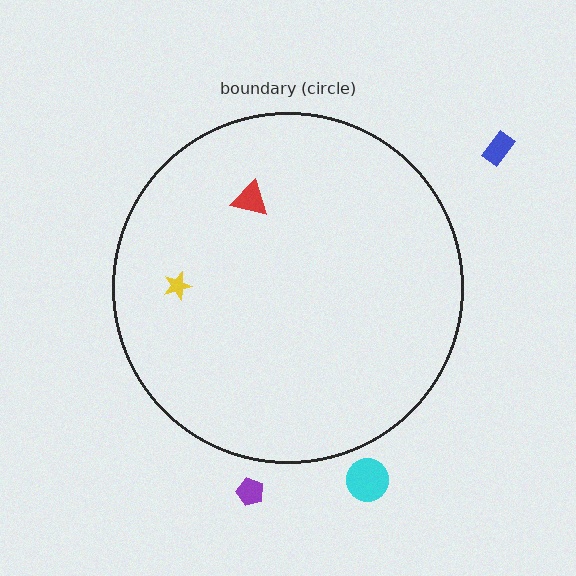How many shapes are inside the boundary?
2 inside, 3 outside.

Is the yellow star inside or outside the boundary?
Inside.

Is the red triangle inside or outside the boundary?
Inside.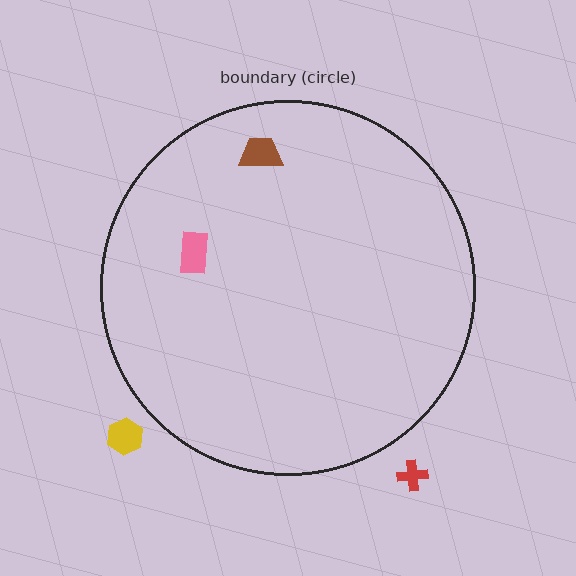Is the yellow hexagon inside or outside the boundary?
Outside.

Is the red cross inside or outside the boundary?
Outside.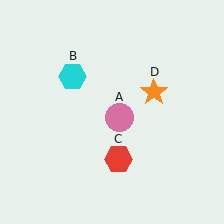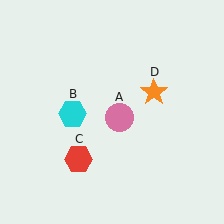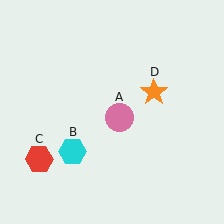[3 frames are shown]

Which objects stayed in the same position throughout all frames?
Pink circle (object A) and orange star (object D) remained stationary.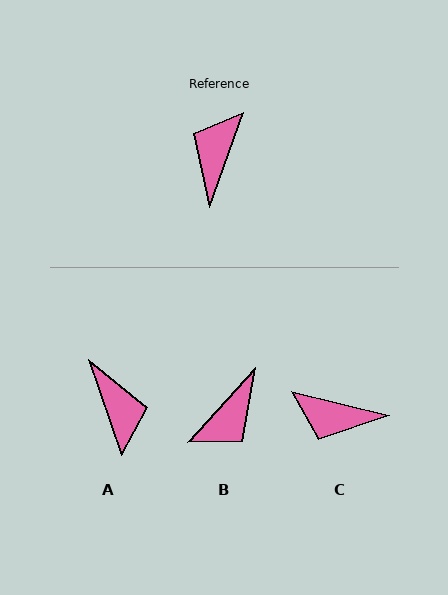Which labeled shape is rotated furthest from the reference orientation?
B, about 158 degrees away.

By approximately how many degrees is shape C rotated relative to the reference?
Approximately 96 degrees counter-clockwise.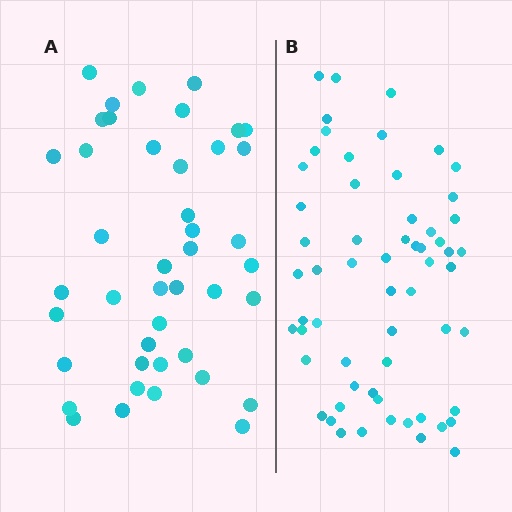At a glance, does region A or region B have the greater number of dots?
Region B (the right region) has more dots.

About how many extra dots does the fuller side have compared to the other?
Region B has approximately 15 more dots than region A.